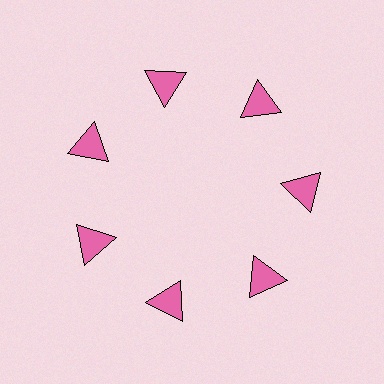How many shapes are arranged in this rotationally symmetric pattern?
There are 7 shapes, arranged in 7 groups of 1.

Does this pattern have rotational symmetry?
Yes, this pattern has 7-fold rotational symmetry. It looks the same after rotating 51 degrees around the center.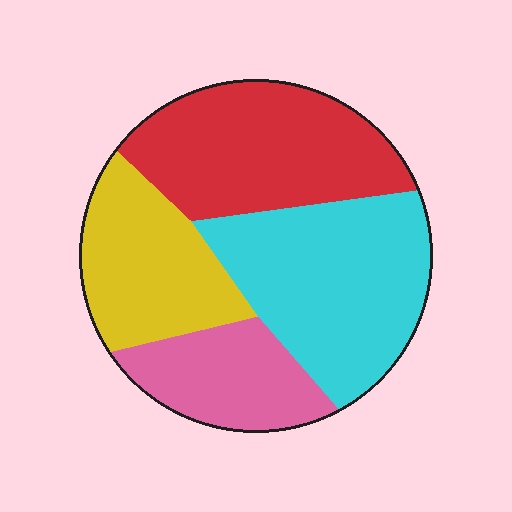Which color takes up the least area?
Pink, at roughly 15%.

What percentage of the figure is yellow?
Yellow takes up about one fifth (1/5) of the figure.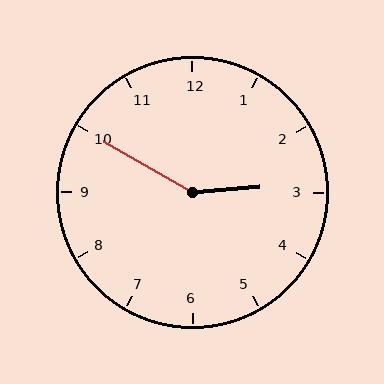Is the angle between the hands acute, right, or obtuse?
It is obtuse.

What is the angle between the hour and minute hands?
Approximately 145 degrees.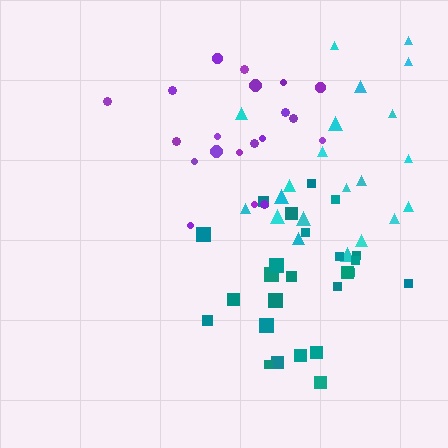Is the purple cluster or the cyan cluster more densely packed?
Purple.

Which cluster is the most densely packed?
Teal.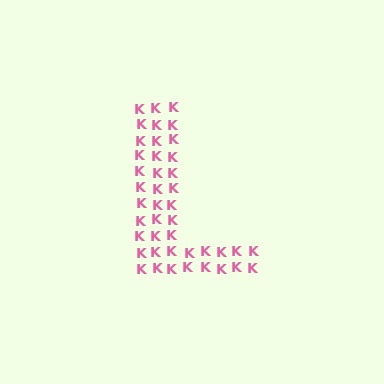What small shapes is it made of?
It is made of small letter K's.